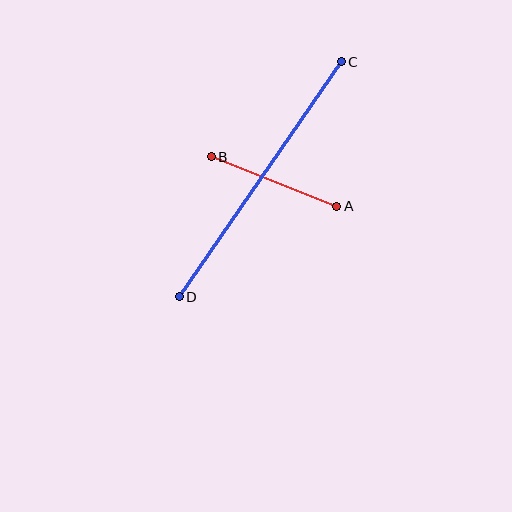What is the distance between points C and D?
The distance is approximately 285 pixels.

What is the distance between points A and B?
The distance is approximately 135 pixels.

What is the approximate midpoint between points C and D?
The midpoint is at approximately (260, 179) pixels.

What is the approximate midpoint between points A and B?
The midpoint is at approximately (274, 182) pixels.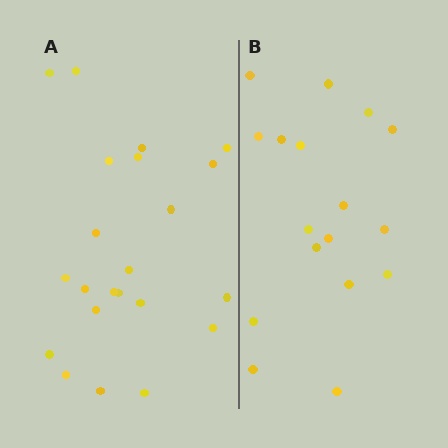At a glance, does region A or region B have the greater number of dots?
Region A (the left region) has more dots.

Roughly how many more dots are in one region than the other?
Region A has about 5 more dots than region B.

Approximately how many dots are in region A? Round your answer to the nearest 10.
About 20 dots. (The exact count is 22, which rounds to 20.)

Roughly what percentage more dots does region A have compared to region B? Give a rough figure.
About 30% more.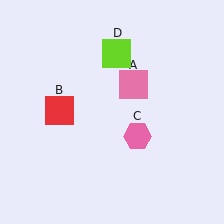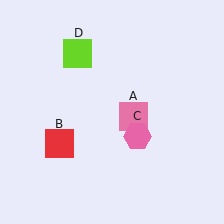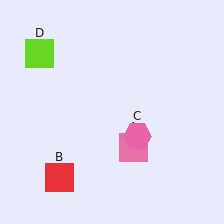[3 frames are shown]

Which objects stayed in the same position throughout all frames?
Pink hexagon (object C) remained stationary.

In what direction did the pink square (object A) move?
The pink square (object A) moved down.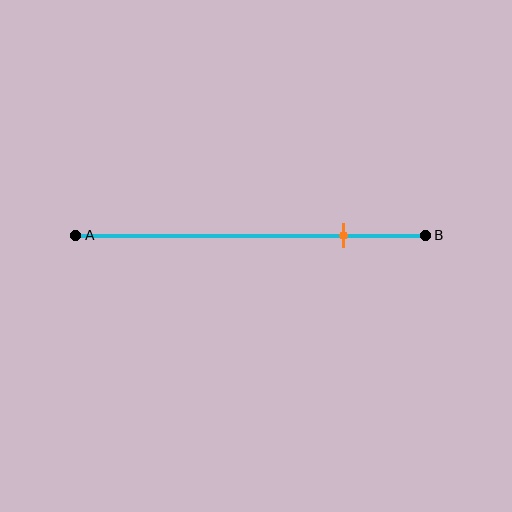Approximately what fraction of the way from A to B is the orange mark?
The orange mark is approximately 75% of the way from A to B.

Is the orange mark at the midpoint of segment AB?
No, the mark is at about 75% from A, not at the 50% midpoint.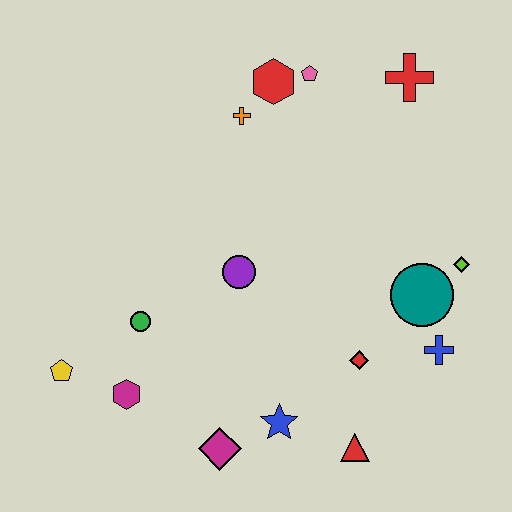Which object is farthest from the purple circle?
The red cross is farthest from the purple circle.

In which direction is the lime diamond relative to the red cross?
The lime diamond is below the red cross.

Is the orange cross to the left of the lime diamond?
Yes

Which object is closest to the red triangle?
The blue star is closest to the red triangle.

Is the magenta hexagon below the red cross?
Yes